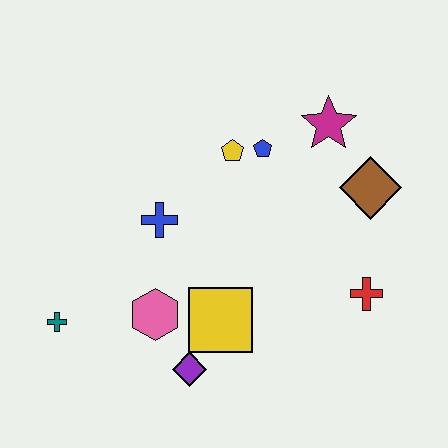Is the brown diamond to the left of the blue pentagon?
No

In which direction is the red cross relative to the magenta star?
The red cross is below the magenta star.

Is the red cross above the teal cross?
Yes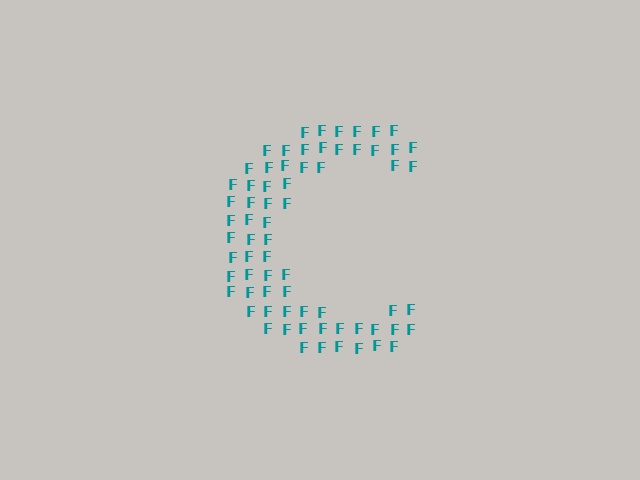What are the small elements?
The small elements are letter F's.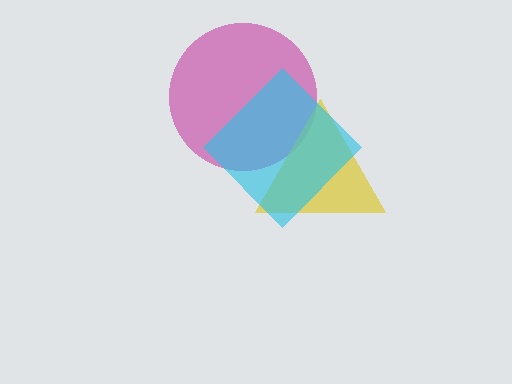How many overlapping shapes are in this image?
There are 3 overlapping shapes in the image.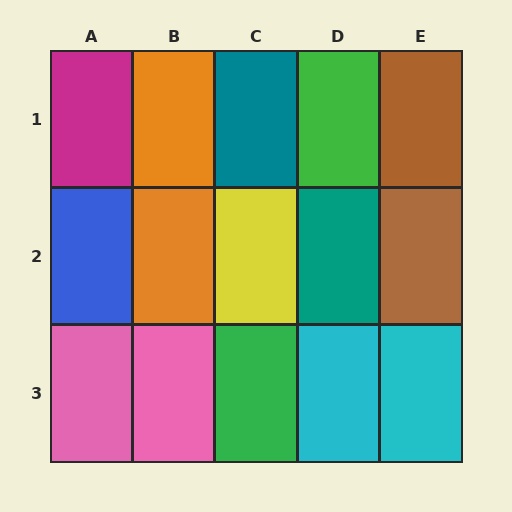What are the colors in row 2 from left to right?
Blue, orange, yellow, teal, brown.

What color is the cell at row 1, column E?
Brown.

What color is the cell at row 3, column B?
Pink.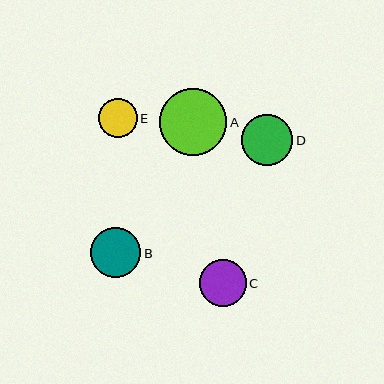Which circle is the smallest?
Circle E is the smallest with a size of approximately 38 pixels.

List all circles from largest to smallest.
From largest to smallest: A, D, B, C, E.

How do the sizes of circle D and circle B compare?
Circle D and circle B are approximately the same size.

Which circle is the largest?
Circle A is the largest with a size of approximately 67 pixels.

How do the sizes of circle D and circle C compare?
Circle D and circle C are approximately the same size.